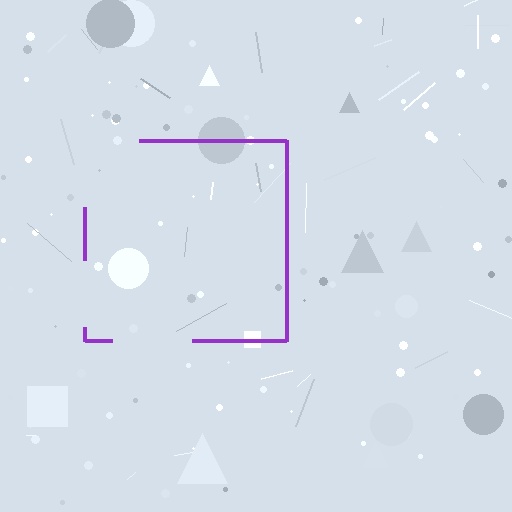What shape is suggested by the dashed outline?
The dashed outline suggests a square.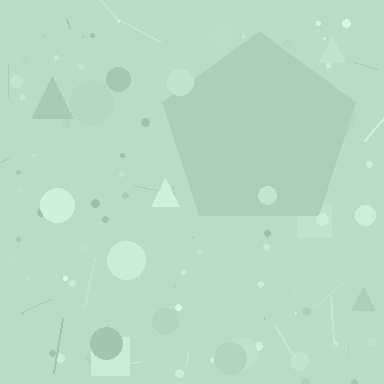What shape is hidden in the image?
A pentagon is hidden in the image.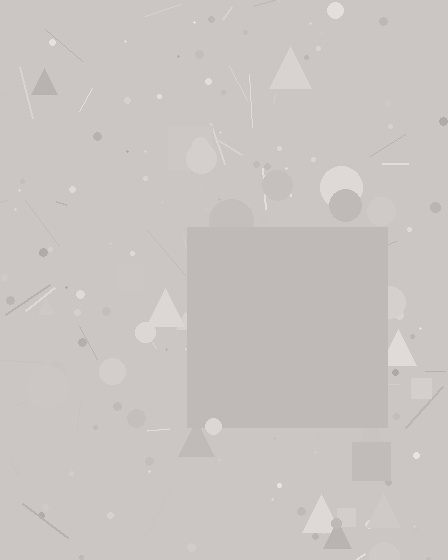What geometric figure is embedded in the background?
A square is embedded in the background.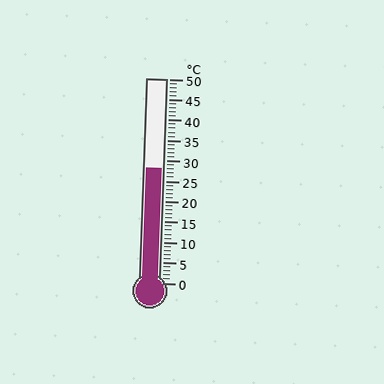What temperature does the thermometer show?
The thermometer shows approximately 28°C.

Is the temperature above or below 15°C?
The temperature is above 15°C.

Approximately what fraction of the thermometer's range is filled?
The thermometer is filled to approximately 55% of its range.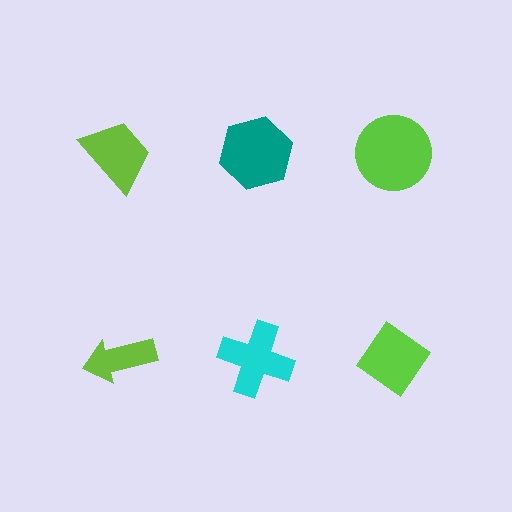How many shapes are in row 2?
3 shapes.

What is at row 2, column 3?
A lime diamond.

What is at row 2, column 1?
A lime arrow.